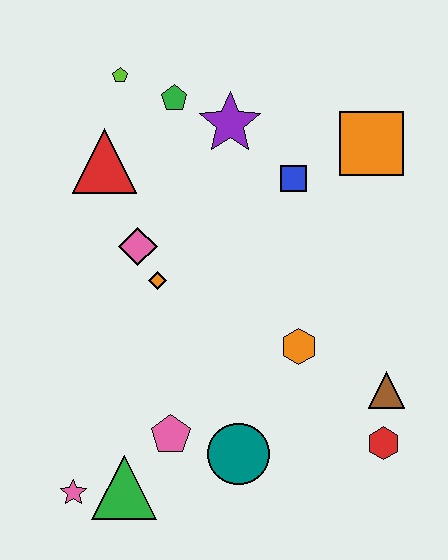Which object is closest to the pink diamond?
The orange diamond is closest to the pink diamond.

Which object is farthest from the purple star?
The pink star is farthest from the purple star.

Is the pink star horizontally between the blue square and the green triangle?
No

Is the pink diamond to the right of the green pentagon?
No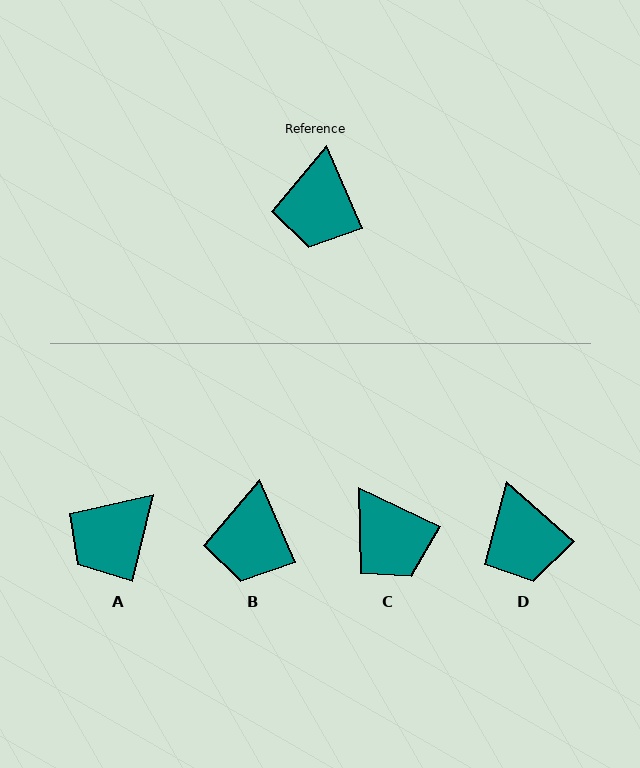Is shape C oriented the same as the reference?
No, it is off by about 41 degrees.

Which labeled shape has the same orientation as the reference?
B.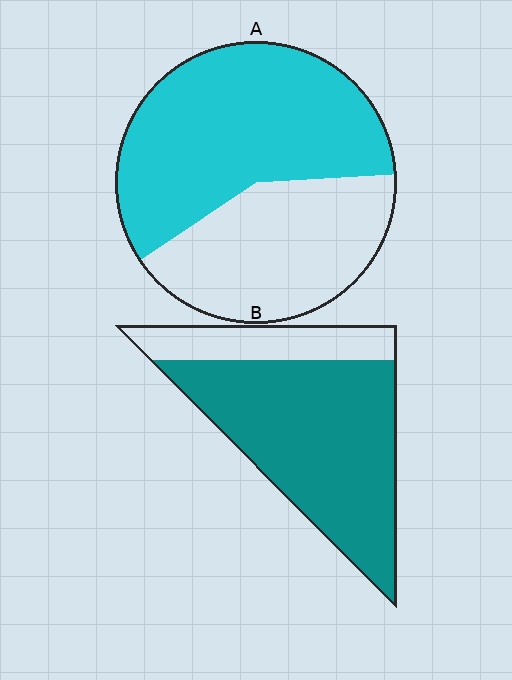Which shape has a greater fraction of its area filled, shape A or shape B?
Shape B.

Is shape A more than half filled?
Yes.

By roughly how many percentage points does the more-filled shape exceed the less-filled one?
By roughly 20 percentage points (B over A).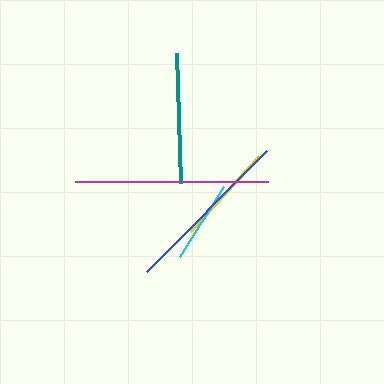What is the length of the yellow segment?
The yellow segment is approximately 102 pixels long.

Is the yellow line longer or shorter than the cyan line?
The yellow line is longer than the cyan line.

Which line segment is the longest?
The magenta line is the longest at approximately 194 pixels.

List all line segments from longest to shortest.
From longest to shortest: magenta, blue, teal, yellow, cyan.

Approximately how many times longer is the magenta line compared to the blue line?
The magenta line is approximately 1.1 times the length of the blue line.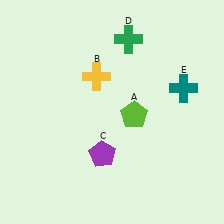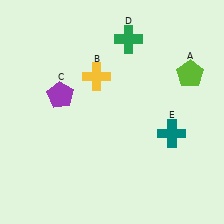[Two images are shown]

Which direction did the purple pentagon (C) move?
The purple pentagon (C) moved up.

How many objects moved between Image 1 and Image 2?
3 objects moved between the two images.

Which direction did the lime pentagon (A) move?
The lime pentagon (A) moved right.